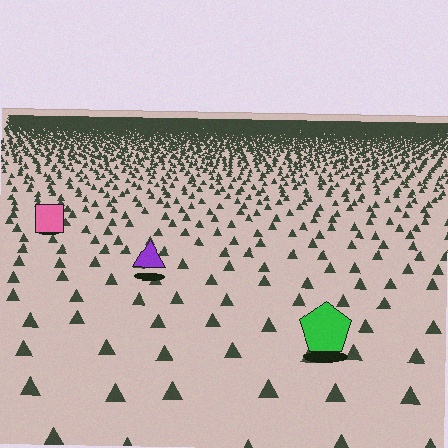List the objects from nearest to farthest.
From nearest to farthest: the green pentagon, the purple triangle, the pink square.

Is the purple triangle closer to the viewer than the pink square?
Yes. The purple triangle is closer — you can tell from the texture gradient: the ground texture is coarser near it.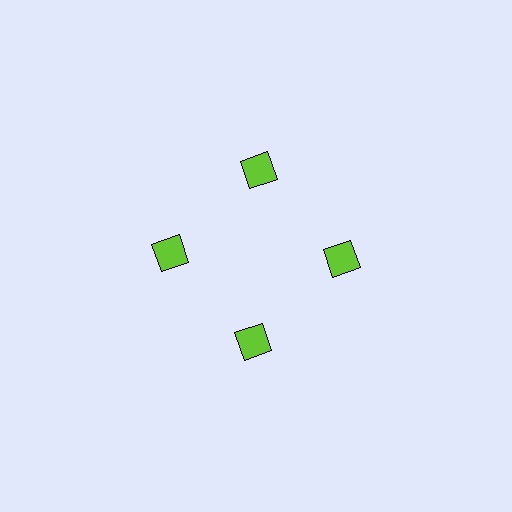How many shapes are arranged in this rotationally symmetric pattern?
There are 4 shapes, arranged in 4 groups of 1.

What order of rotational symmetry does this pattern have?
This pattern has 4-fold rotational symmetry.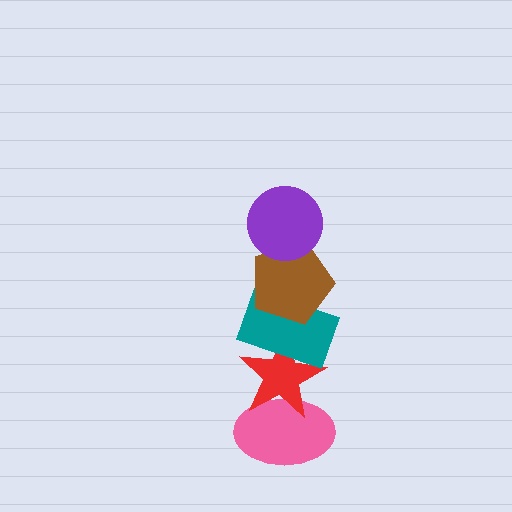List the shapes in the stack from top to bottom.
From top to bottom: the purple circle, the brown pentagon, the teal rectangle, the red star, the pink ellipse.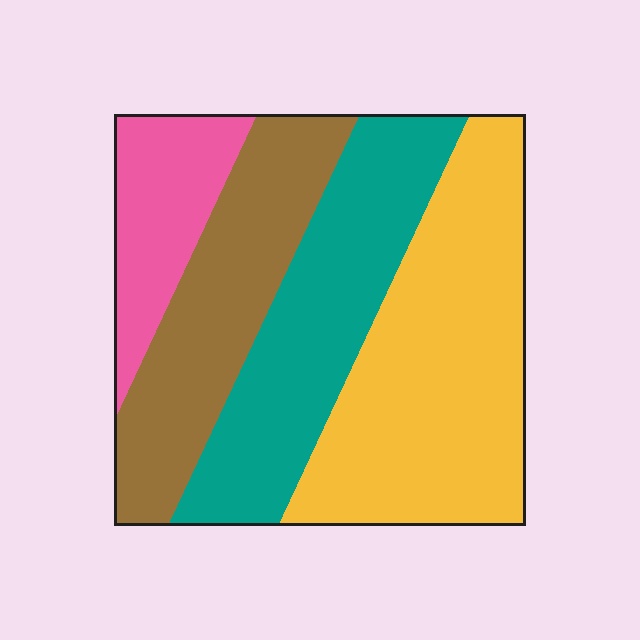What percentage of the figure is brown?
Brown covers roughly 25% of the figure.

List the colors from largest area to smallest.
From largest to smallest: yellow, teal, brown, pink.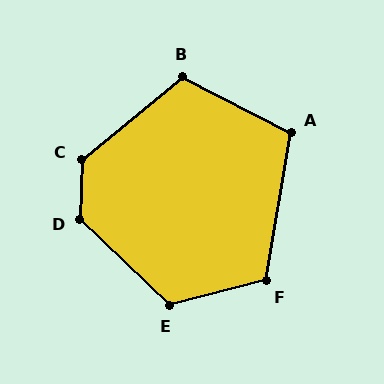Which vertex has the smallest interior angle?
A, at approximately 108 degrees.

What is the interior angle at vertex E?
Approximately 122 degrees (obtuse).